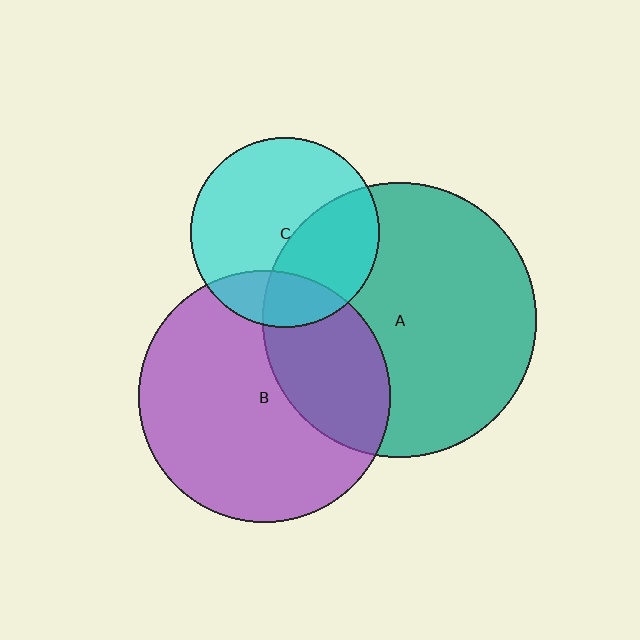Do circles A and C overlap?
Yes.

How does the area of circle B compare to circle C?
Approximately 1.8 times.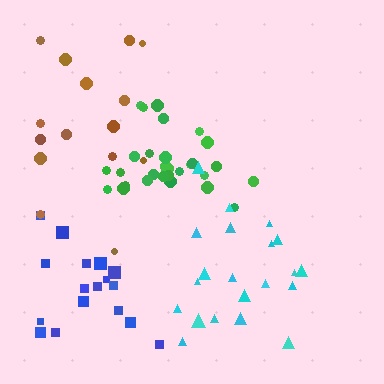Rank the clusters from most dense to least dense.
green, cyan, blue, brown.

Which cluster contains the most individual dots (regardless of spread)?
Green (29).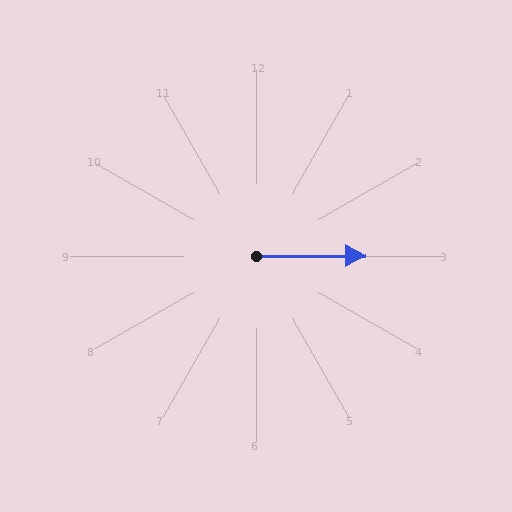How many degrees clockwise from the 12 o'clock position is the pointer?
Approximately 90 degrees.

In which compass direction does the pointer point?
East.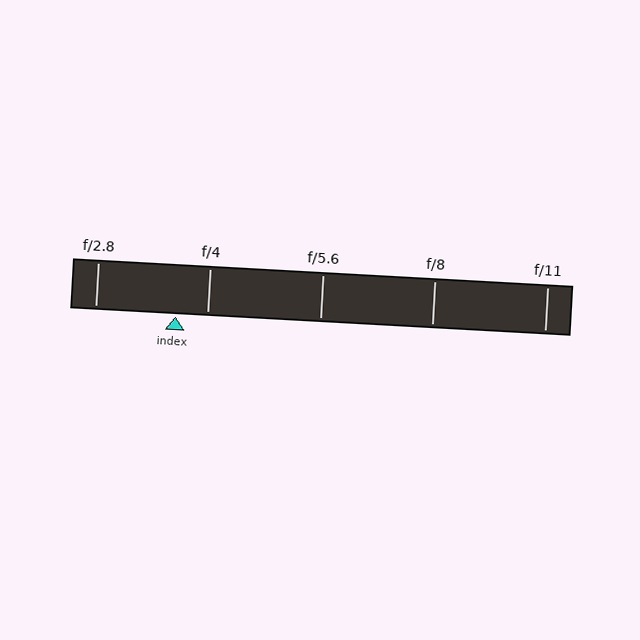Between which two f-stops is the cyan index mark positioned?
The index mark is between f/2.8 and f/4.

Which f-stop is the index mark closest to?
The index mark is closest to f/4.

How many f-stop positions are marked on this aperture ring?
There are 5 f-stop positions marked.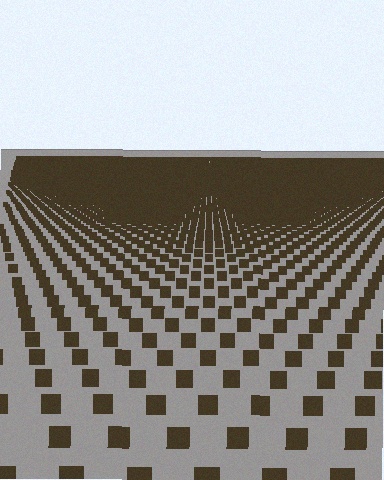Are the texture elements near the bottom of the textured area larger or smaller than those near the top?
Larger. Near the bottom, elements are closer to the viewer and appear at a bigger on-screen size.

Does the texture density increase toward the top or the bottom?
Density increases toward the top.